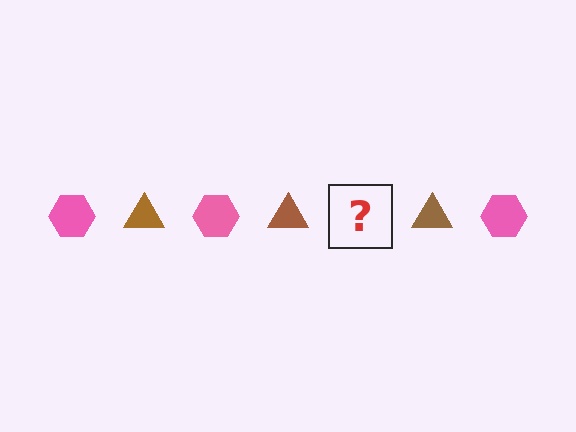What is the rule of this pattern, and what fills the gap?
The rule is that the pattern alternates between pink hexagon and brown triangle. The gap should be filled with a pink hexagon.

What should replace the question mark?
The question mark should be replaced with a pink hexagon.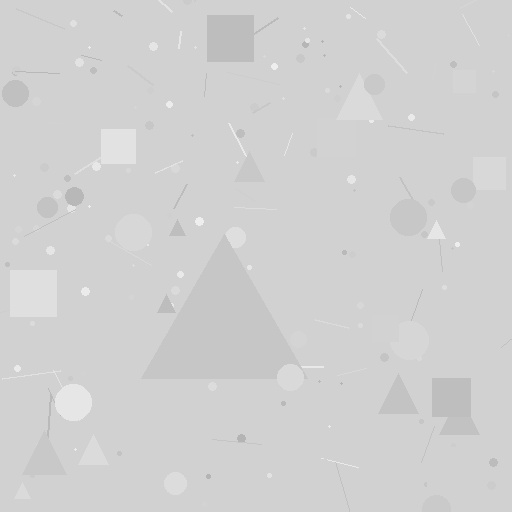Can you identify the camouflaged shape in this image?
The camouflaged shape is a triangle.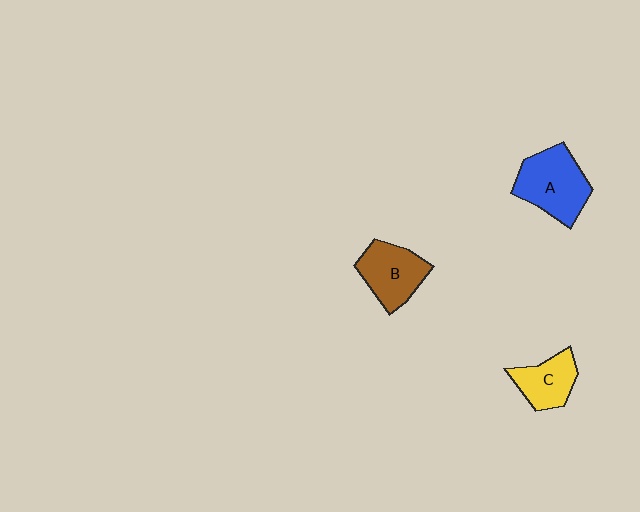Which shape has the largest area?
Shape A (blue).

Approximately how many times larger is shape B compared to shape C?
Approximately 1.2 times.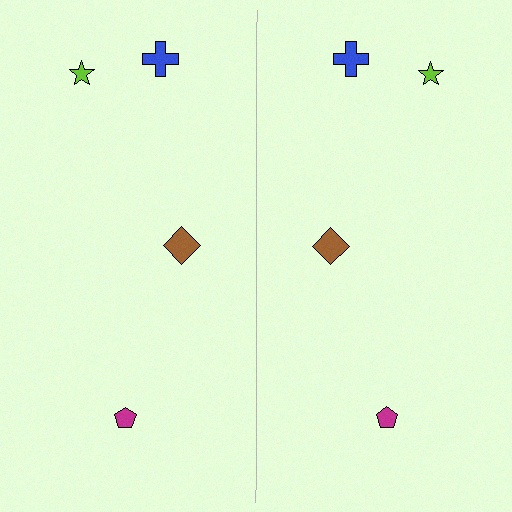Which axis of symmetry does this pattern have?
The pattern has a vertical axis of symmetry running through the center of the image.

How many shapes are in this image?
There are 8 shapes in this image.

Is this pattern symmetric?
Yes, this pattern has bilateral (reflection) symmetry.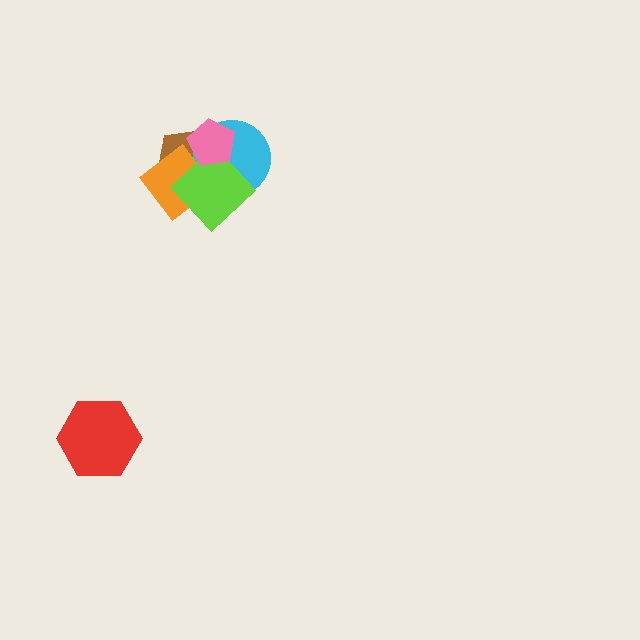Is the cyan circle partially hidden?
Yes, it is partially covered by another shape.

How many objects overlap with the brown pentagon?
4 objects overlap with the brown pentagon.